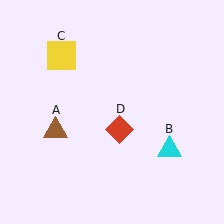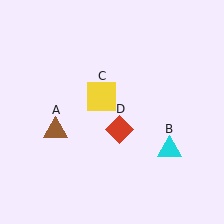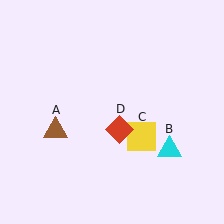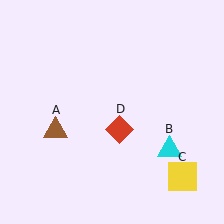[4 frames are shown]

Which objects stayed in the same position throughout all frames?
Brown triangle (object A) and cyan triangle (object B) and red diamond (object D) remained stationary.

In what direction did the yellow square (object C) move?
The yellow square (object C) moved down and to the right.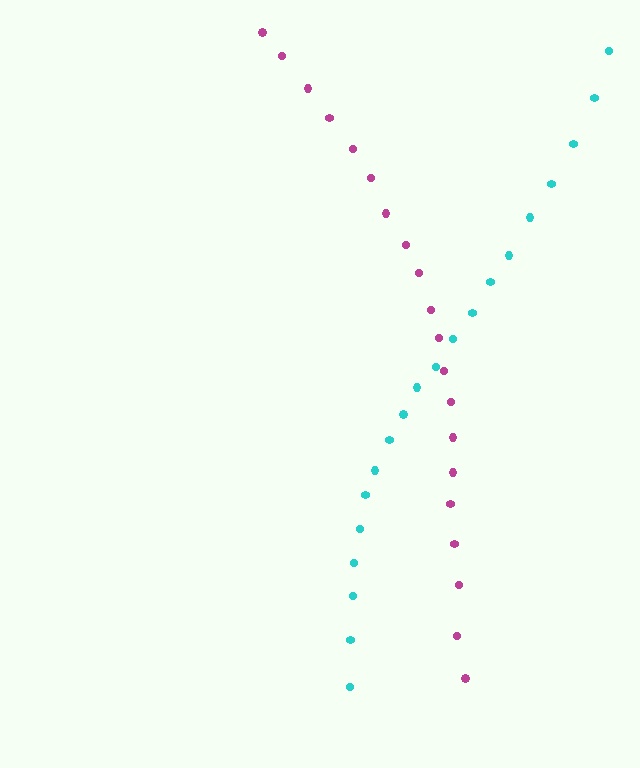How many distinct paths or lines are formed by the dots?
There are 2 distinct paths.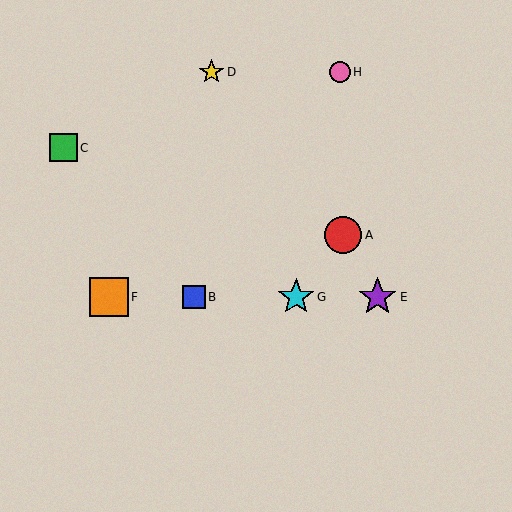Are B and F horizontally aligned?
Yes, both are at y≈297.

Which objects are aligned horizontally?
Objects B, E, F, G are aligned horizontally.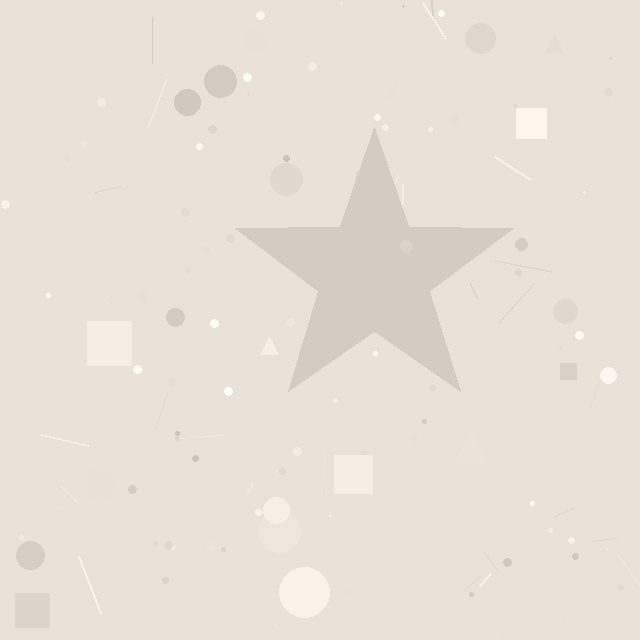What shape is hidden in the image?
A star is hidden in the image.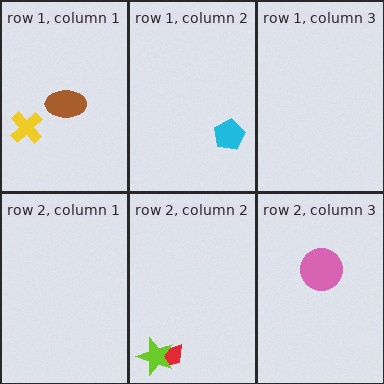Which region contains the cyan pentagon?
The row 1, column 2 region.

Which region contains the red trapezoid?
The row 2, column 2 region.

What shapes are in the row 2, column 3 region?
The pink circle.